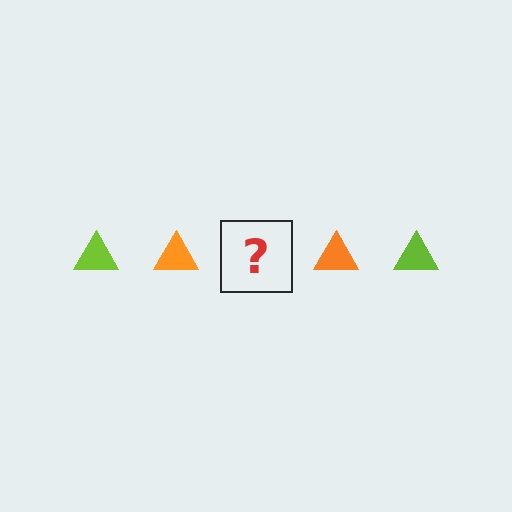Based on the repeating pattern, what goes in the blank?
The blank should be a lime triangle.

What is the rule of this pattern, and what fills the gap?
The rule is that the pattern cycles through lime, orange triangles. The gap should be filled with a lime triangle.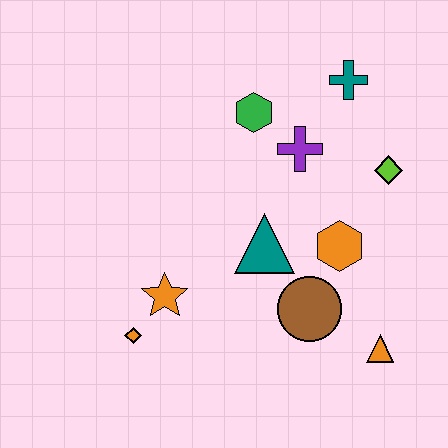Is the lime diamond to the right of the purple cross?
Yes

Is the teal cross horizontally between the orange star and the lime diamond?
Yes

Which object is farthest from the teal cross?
The orange diamond is farthest from the teal cross.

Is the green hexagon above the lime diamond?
Yes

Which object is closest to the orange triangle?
The brown circle is closest to the orange triangle.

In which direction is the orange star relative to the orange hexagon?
The orange star is to the left of the orange hexagon.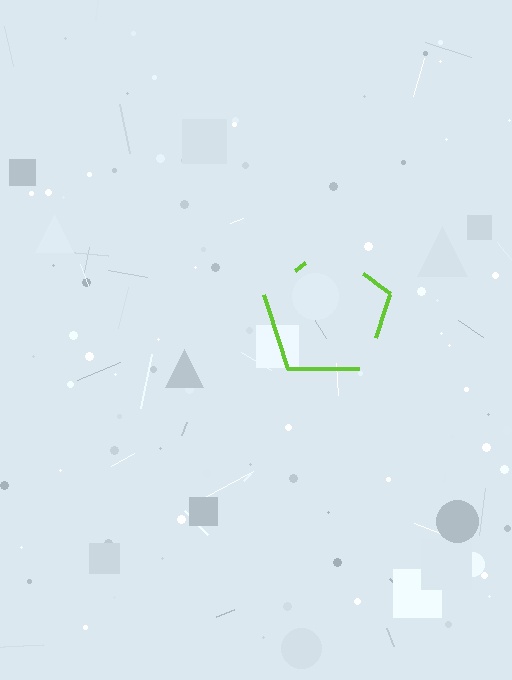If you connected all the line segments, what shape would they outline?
They would outline a pentagon.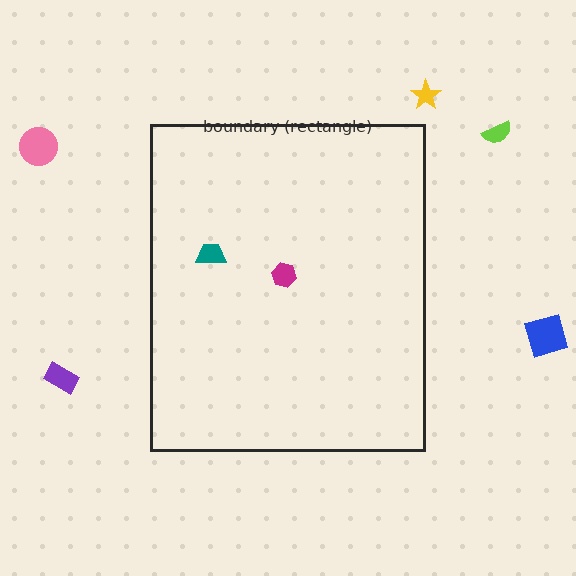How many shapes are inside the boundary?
2 inside, 5 outside.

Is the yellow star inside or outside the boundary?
Outside.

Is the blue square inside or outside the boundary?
Outside.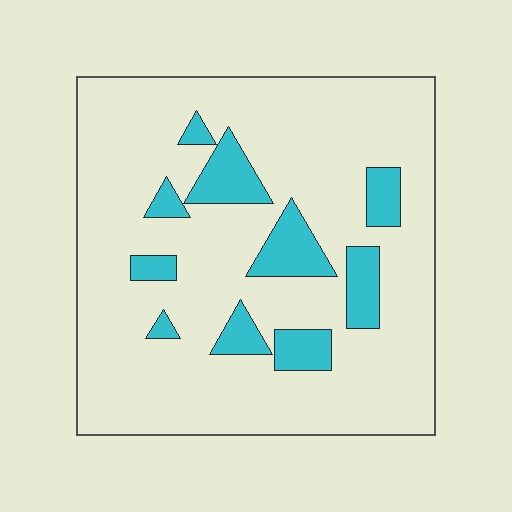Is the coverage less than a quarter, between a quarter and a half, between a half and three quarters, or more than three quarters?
Less than a quarter.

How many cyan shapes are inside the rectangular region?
10.